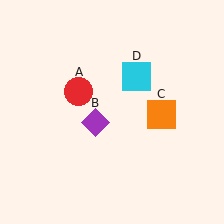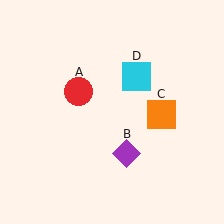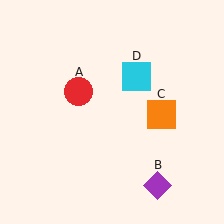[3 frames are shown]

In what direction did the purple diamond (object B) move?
The purple diamond (object B) moved down and to the right.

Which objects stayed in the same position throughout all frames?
Red circle (object A) and orange square (object C) and cyan square (object D) remained stationary.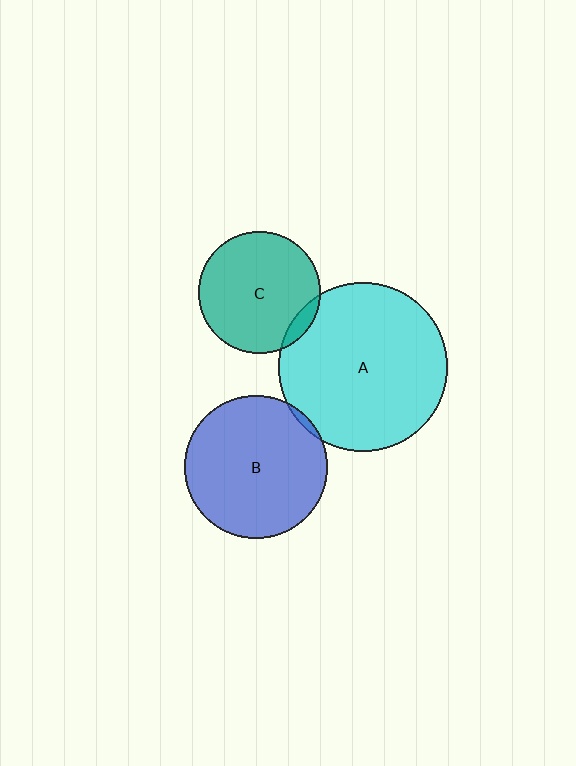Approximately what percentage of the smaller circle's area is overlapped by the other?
Approximately 5%.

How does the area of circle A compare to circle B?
Approximately 1.4 times.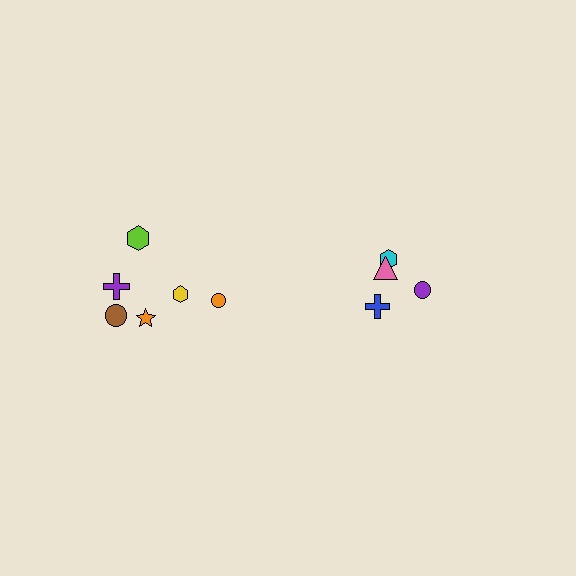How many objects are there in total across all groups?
There are 10 objects.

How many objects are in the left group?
There are 6 objects.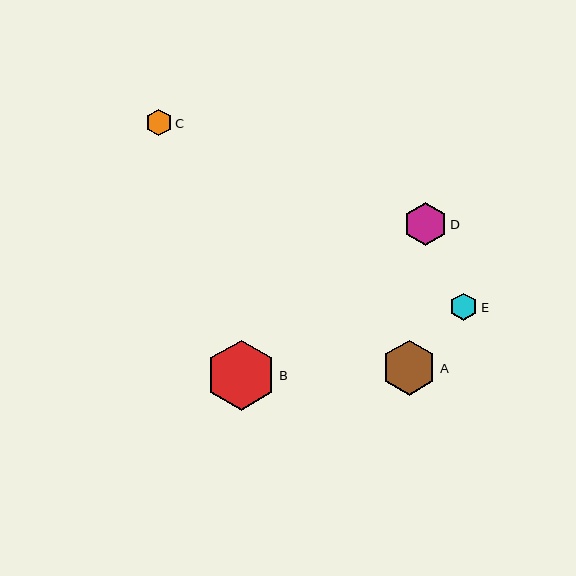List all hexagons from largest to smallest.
From largest to smallest: B, A, D, E, C.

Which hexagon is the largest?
Hexagon B is the largest with a size of approximately 70 pixels.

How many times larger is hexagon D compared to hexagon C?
Hexagon D is approximately 1.6 times the size of hexagon C.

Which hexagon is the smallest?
Hexagon C is the smallest with a size of approximately 27 pixels.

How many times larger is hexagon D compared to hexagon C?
Hexagon D is approximately 1.6 times the size of hexagon C.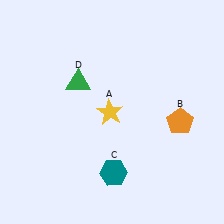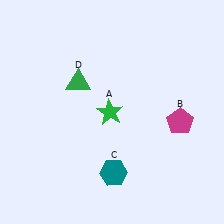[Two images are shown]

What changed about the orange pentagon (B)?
In Image 1, B is orange. In Image 2, it changed to magenta.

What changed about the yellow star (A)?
In Image 1, A is yellow. In Image 2, it changed to green.